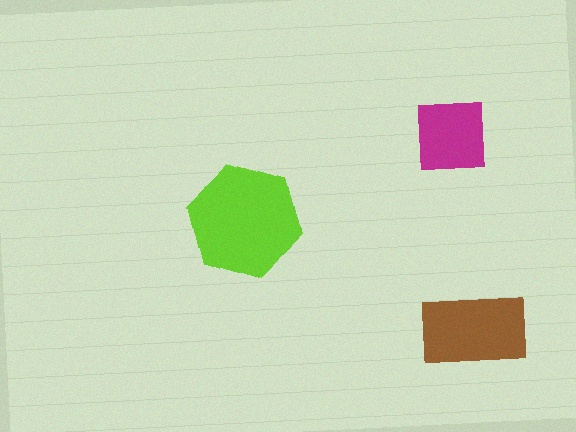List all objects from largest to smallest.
The lime hexagon, the brown rectangle, the magenta square.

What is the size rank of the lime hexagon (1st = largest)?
1st.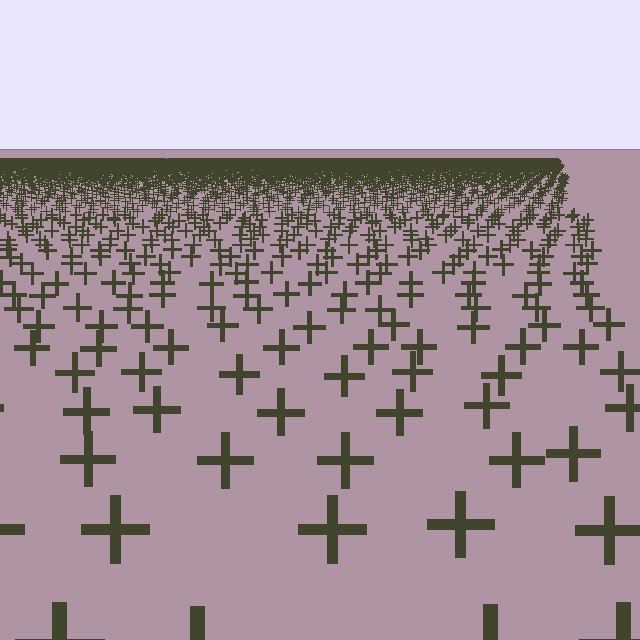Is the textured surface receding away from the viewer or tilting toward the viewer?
The surface is receding away from the viewer. Texture elements get smaller and denser toward the top.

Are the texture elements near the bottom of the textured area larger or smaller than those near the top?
Larger. Near the bottom, elements are closer to the viewer and appear at a bigger on-screen size.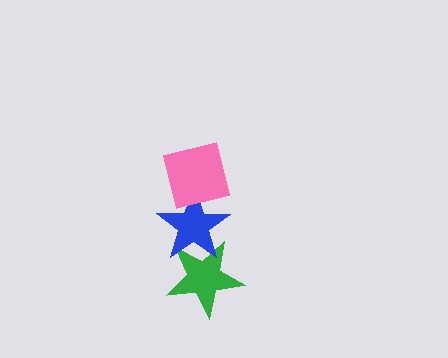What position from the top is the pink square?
The pink square is 1st from the top.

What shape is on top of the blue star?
The pink square is on top of the blue star.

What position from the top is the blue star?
The blue star is 2nd from the top.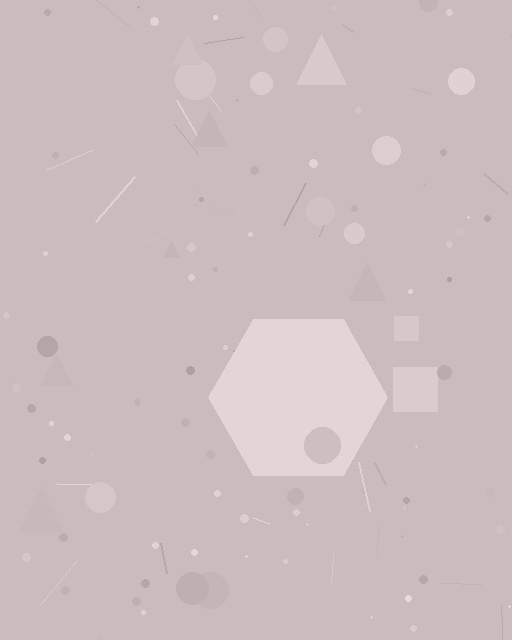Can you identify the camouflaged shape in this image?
The camouflaged shape is a hexagon.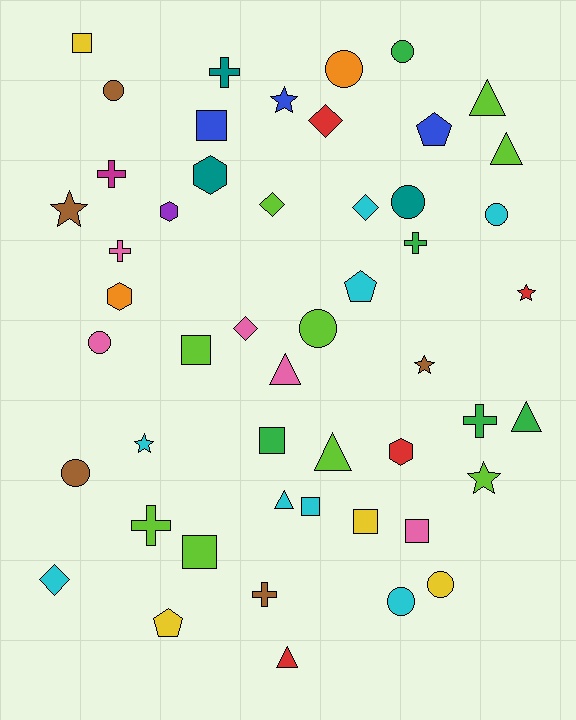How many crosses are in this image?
There are 7 crosses.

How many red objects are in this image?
There are 4 red objects.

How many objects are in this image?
There are 50 objects.